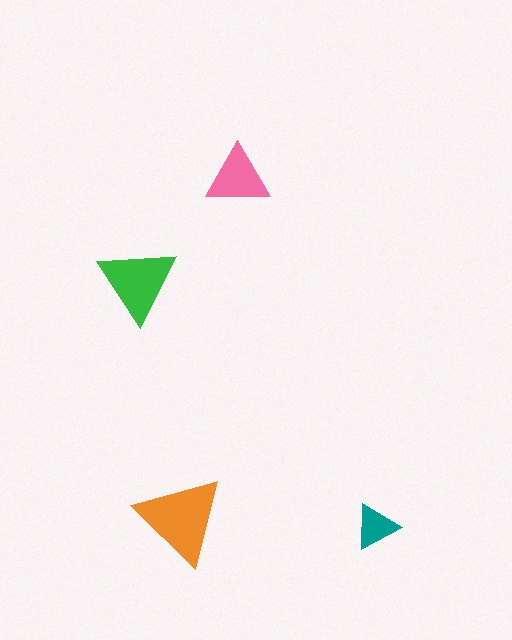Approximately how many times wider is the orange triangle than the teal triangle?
About 2 times wider.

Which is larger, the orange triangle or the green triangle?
The orange one.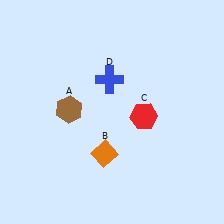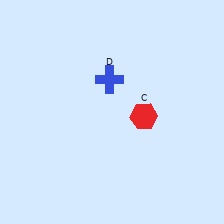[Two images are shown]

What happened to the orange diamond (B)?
The orange diamond (B) was removed in Image 2. It was in the bottom-left area of Image 1.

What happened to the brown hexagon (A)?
The brown hexagon (A) was removed in Image 2. It was in the top-left area of Image 1.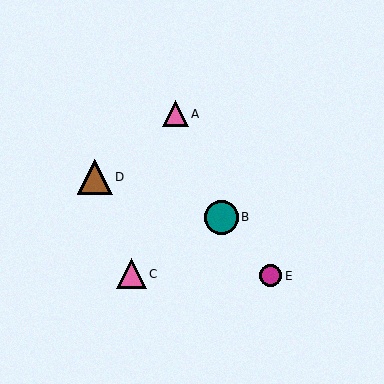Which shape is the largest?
The brown triangle (labeled D) is the largest.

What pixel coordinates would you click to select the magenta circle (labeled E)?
Click at (271, 276) to select the magenta circle E.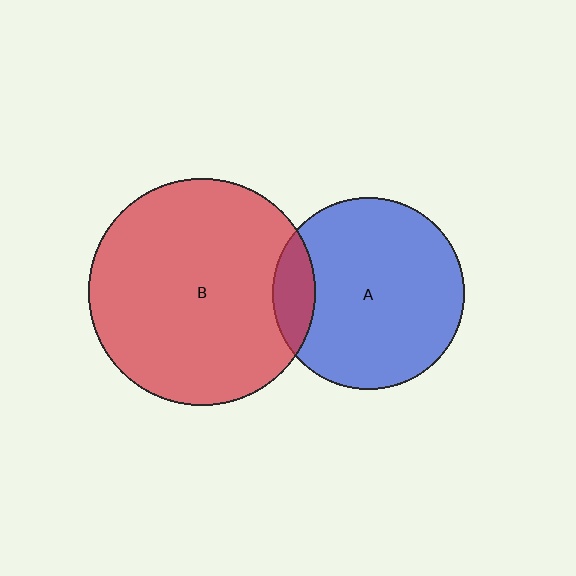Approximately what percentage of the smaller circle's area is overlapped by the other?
Approximately 15%.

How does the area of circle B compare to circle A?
Approximately 1.4 times.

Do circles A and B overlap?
Yes.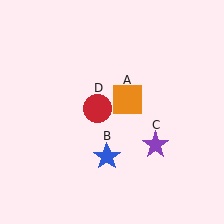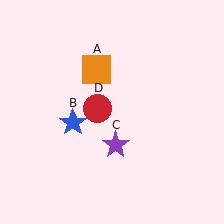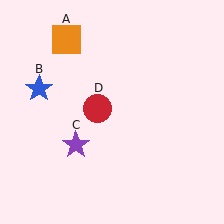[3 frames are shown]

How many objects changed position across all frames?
3 objects changed position: orange square (object A), blue star (object B), purple star (object C).